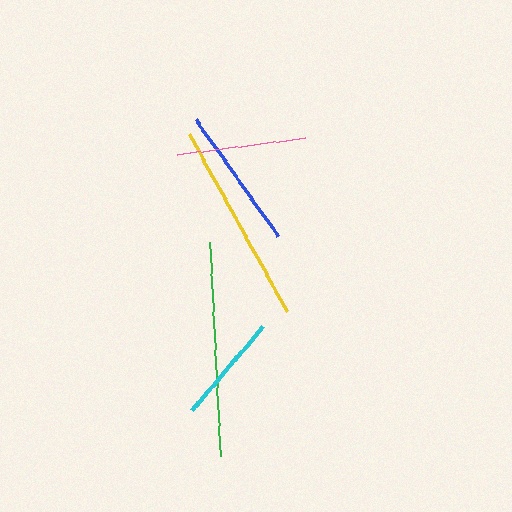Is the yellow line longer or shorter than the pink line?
The yellow line is longer than the pink line.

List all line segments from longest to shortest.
From longest to shortest: green, yellow, blue, pink, cyan.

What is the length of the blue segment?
The blue segment is approximately 142 pixels long.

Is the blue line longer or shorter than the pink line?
The blue line is longer than the pink line.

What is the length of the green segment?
The green segment is approximately 215 pixels long.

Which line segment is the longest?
The green line is the longest at approximately 215 pixels.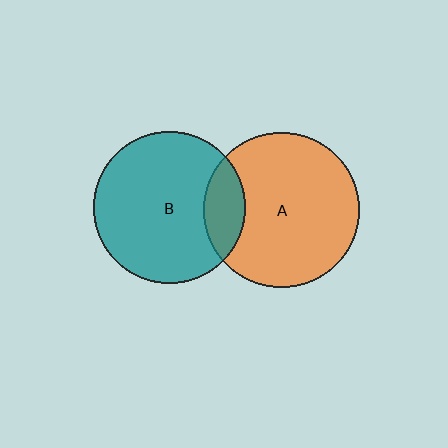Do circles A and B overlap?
Yes.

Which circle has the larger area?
Circle A (orange).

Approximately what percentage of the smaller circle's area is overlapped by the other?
Approximately 15%.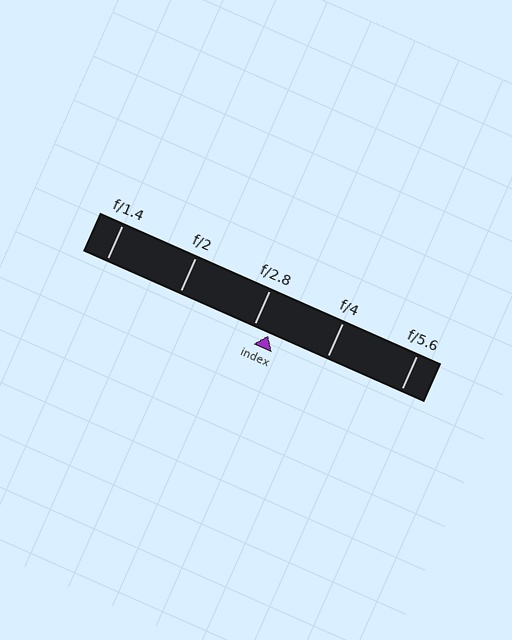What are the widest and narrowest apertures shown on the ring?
The widest aperture shown is f/1.4 and the narrowest is f/5.6.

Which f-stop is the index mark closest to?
The index mark is closest to f/2.8.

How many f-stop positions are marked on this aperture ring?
There are 5 f-stop positions marked.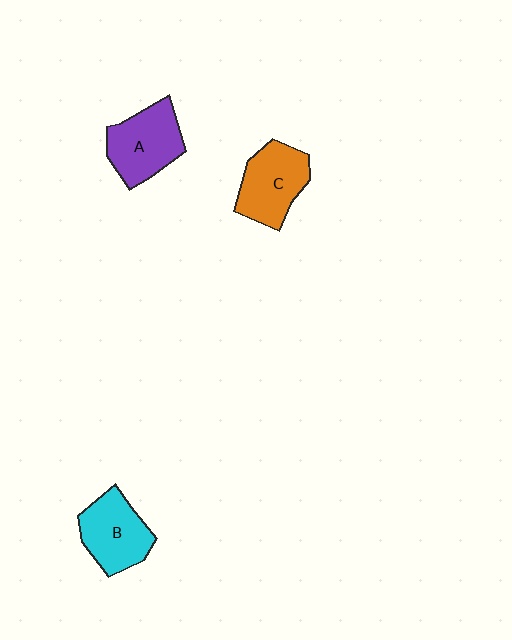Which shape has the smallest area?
Shape B (cyan).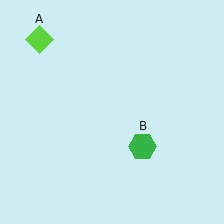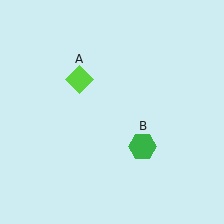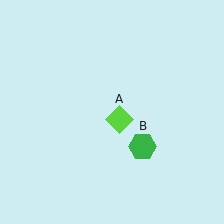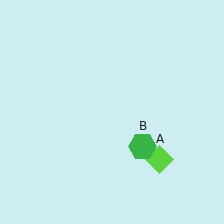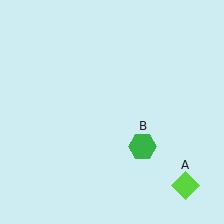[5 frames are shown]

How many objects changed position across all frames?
1 object changed position: lime diamond (object A).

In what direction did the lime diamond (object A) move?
The lime diamond (object A) moved down and to the right.